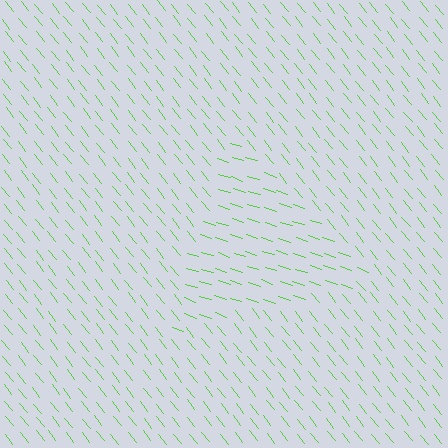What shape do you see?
I see a triangle.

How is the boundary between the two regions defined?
The boundary is defined purely by a change in line orientation (approximately 34 degrees difference). All lines are the same color and thickness.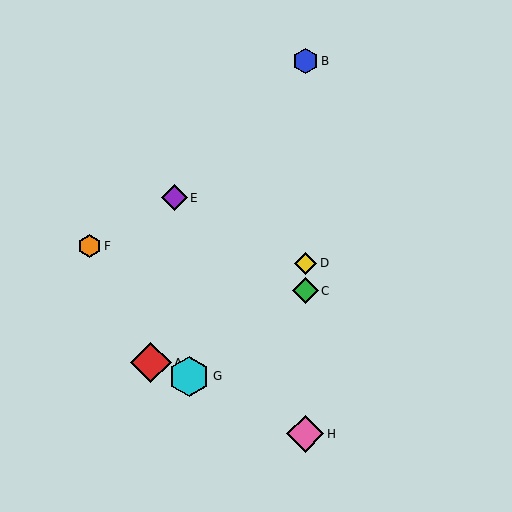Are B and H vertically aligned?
Yes, both are at x≈305.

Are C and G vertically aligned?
No, C is at x≈305 and G is at x≈189.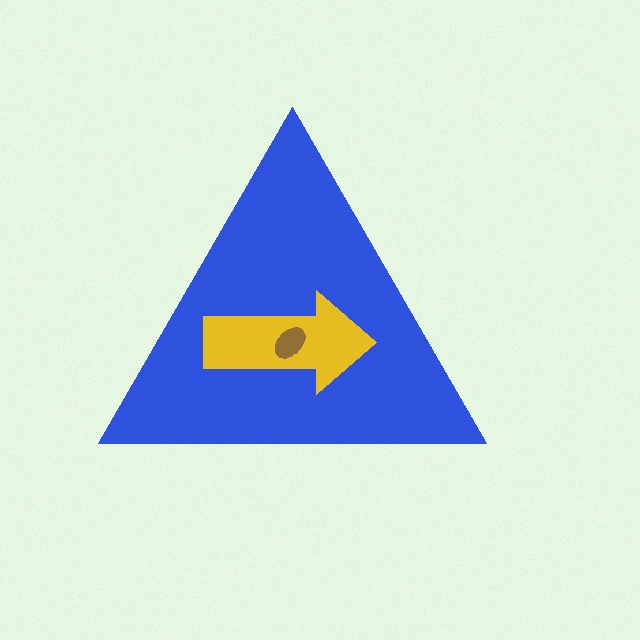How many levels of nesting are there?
3.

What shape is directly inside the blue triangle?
The yellow arrow.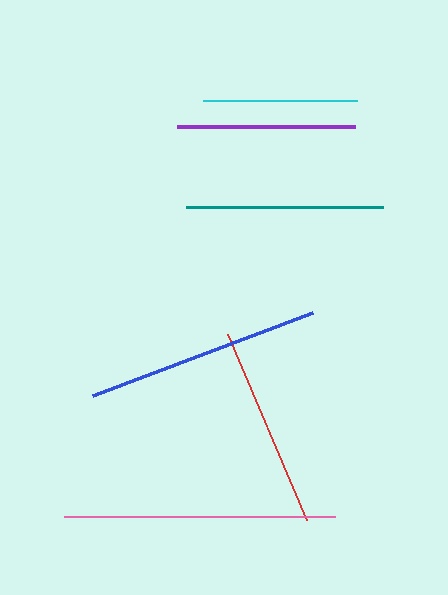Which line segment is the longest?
The pink line is the longest at approximately 272 pixels.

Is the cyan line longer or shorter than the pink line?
The pink line is longer than the cyan line.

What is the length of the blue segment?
The blue segment is approximately 234 pixels long.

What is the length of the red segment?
The red segment is approximately 202 pixels long.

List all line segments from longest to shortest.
From longest to shortest: pink, blue, red, teal, purple, cyan.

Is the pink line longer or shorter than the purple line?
The pink line is longer than the purple line.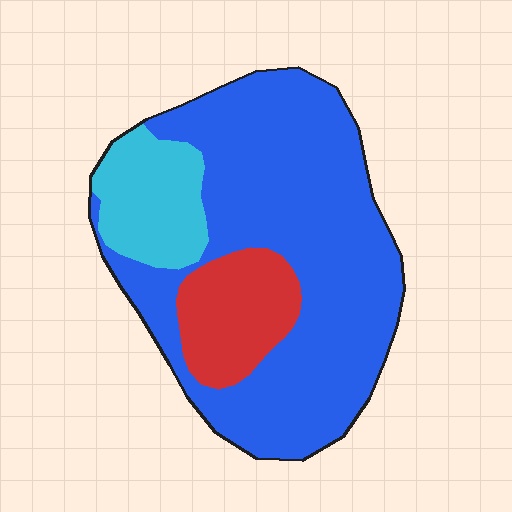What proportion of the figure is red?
Red takes up about one sixth (1/6) of the figure.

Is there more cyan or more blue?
Blue.